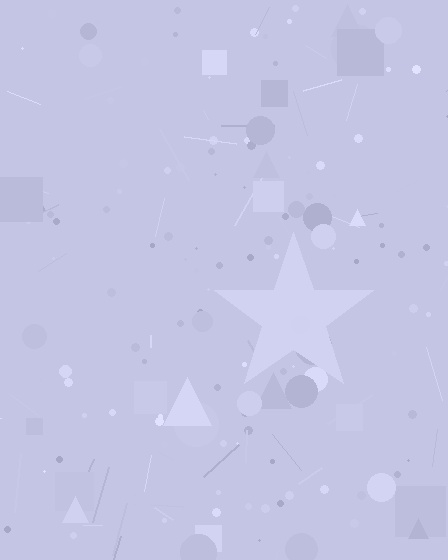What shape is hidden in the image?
A star is hidden in the image.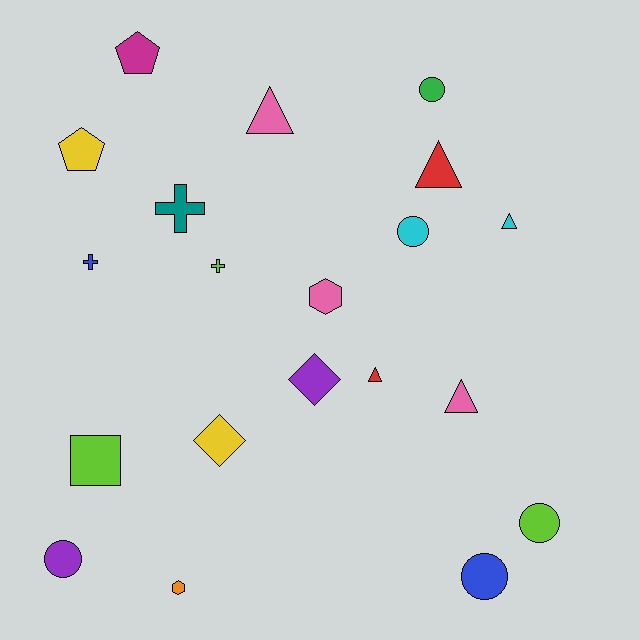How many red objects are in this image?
There are 2 red objects.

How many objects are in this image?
There are 20 objects.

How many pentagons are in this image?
There are 2 pentagons.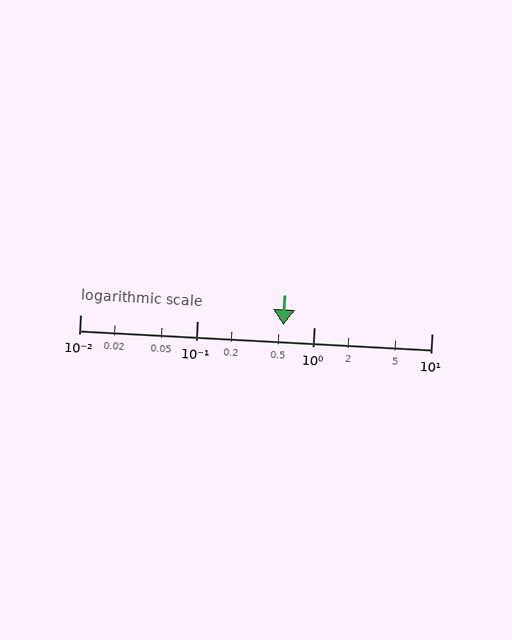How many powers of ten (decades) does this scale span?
The scale spans 3 decades, from 0.01 to 10.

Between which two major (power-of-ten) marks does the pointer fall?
The pointer is between 0.1 and 1.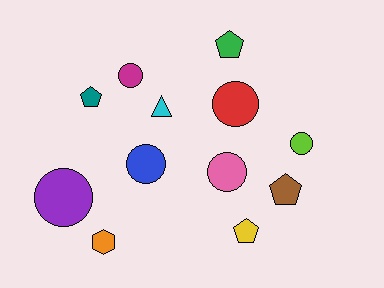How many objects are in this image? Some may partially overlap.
There are 12 objects.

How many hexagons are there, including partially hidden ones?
There is 1 hexagon.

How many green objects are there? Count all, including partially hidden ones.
There is 1 green object.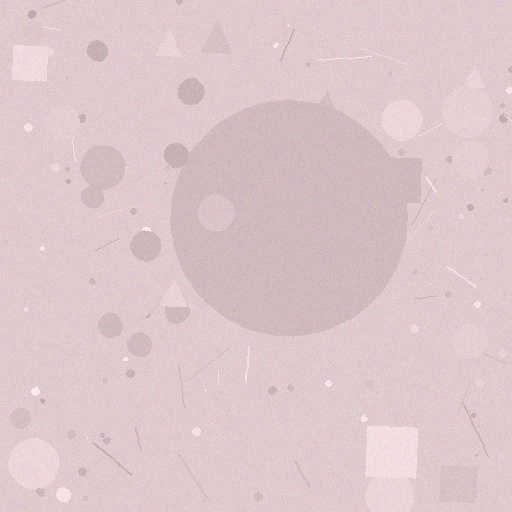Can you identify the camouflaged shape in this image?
The camouflaged shape is a circle.